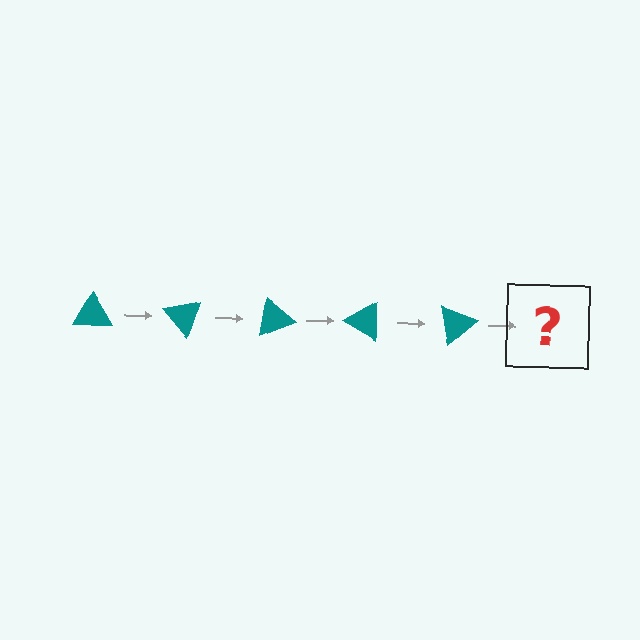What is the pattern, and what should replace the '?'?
The pattern is that the triangle rotates 50 degrees each step. The '?' should be a teal triangle rotated 250 degrees.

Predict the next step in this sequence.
The next step is a teal triangle rotated 250 degrees.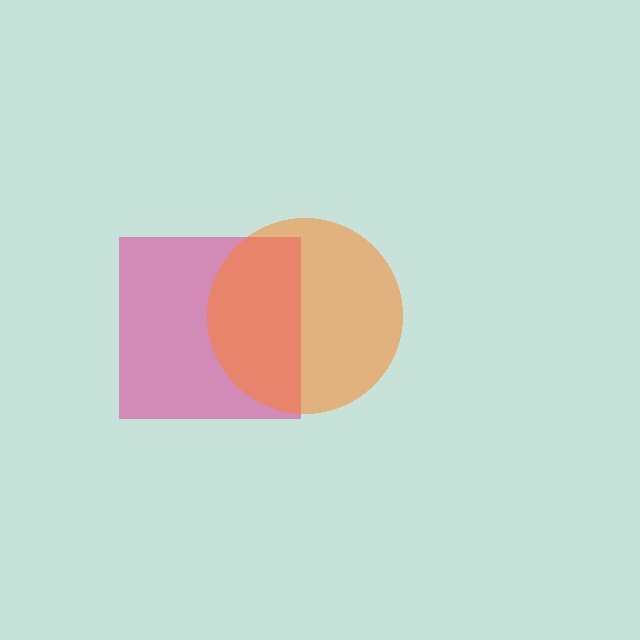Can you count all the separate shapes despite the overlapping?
Yes, there are 2 separate shapes.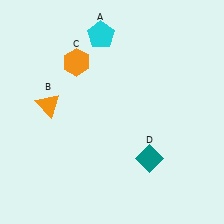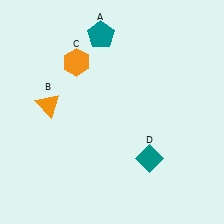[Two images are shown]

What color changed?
The pentagon (A) changed from cyan in Image 1 to teal in Image 2.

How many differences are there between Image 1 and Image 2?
There is 1 difference between the two images.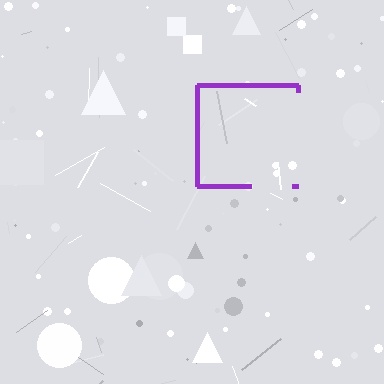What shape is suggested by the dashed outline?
The dashed outline suggests a square.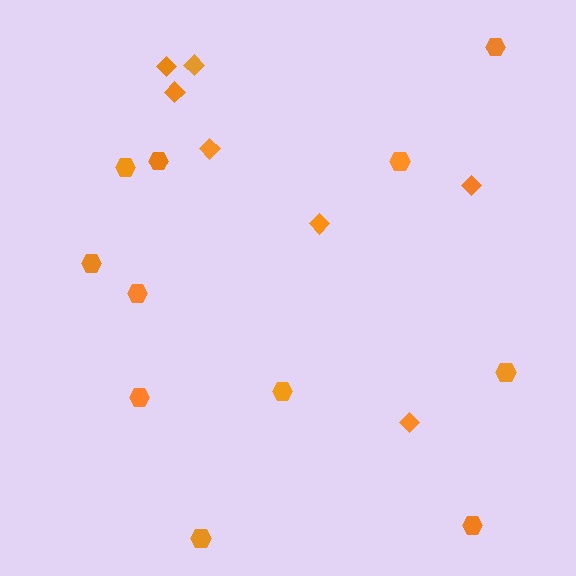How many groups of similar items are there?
There are 2 groups: one group of diamonds (7) and one group of hexagons (11).